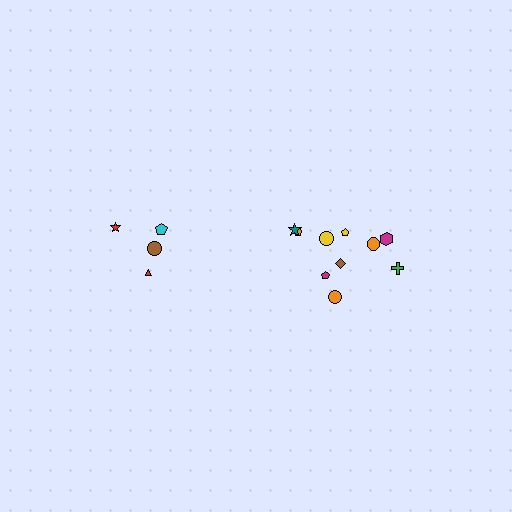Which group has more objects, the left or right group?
The right group.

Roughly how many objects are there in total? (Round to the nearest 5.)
Roughly 15 objects in total.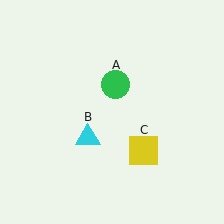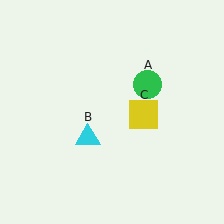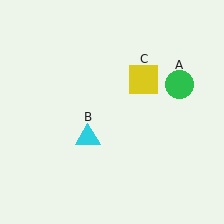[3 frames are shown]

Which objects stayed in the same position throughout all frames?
Cyan triangle (object B) remained stationary.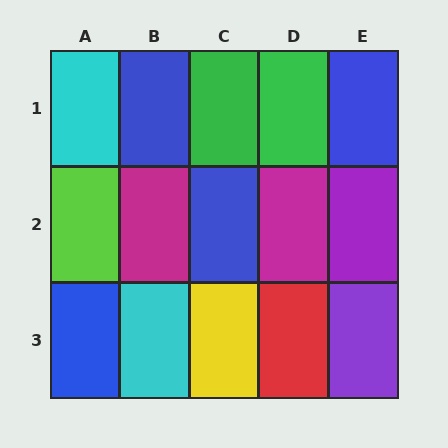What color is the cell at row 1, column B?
Blue.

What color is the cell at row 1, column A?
Cyan.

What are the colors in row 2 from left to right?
Lime, magenta, blue, magenta, purple.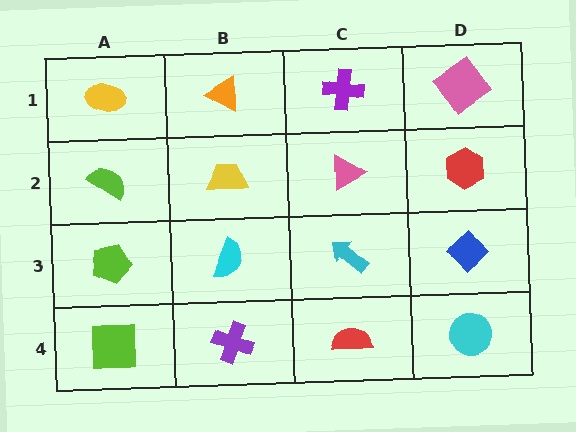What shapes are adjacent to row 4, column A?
A lime pentagon (row 3, column A), a purple cross (row 4, column B).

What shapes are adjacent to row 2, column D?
A pink diamond (row 1, column D), a blue diamond (row 3, column D), a pink triangle (row 2, column C).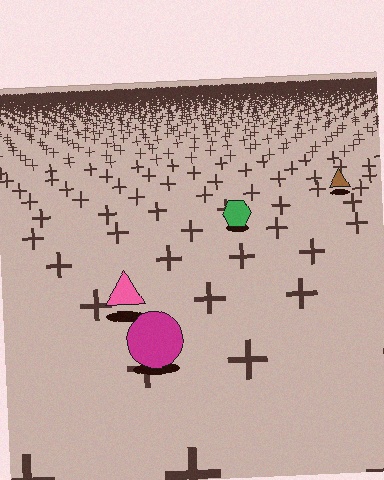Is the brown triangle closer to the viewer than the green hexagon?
No. The green hexagon is closer — you can tell from the texture gradient: the ground texture is coarser near it.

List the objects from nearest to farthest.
From nearest to farthest: the magenta circle, the pink triangle, the green hexagon, the brown triangle.